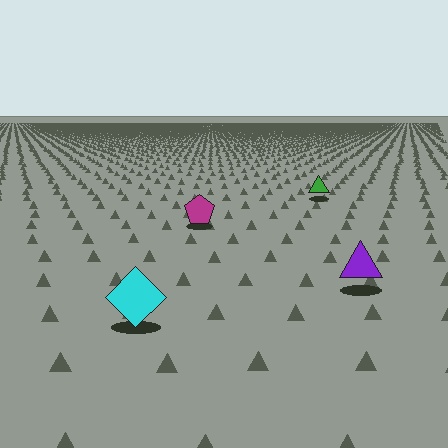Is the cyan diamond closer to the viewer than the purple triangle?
Yes. The cyan diamond is closer — you can tell from the texture gradient: the ground texture is coarser near it.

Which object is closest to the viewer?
The cyan diamond is closest. The texture marks near it are larger and more spread out.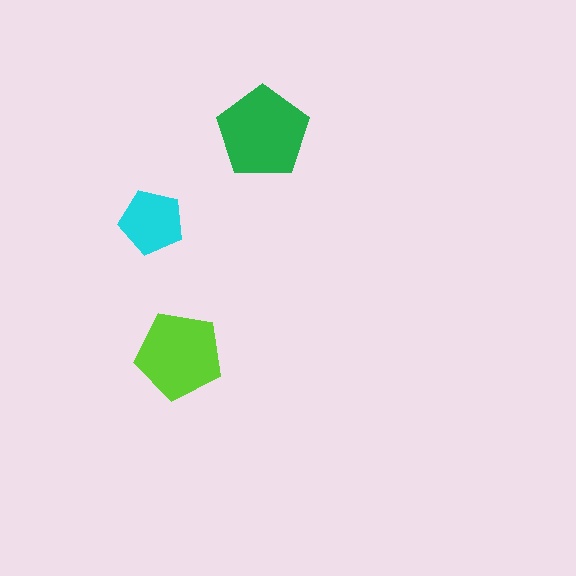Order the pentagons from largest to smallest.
the green one, the lime one, the cyan one.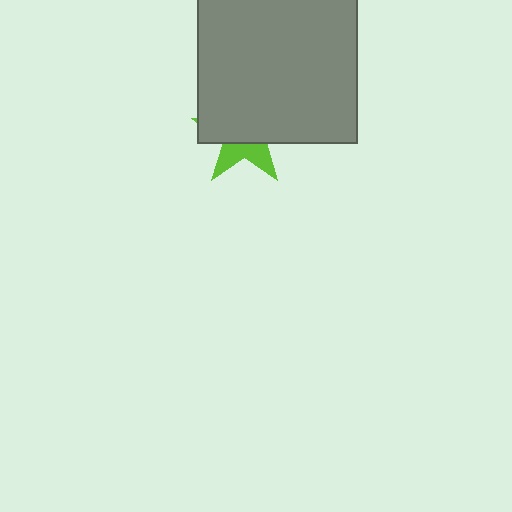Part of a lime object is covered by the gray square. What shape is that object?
It is a star.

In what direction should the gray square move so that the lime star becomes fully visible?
The gray square should move up. That is the shortest direction to clear the overlap and leave the lime star fully visible.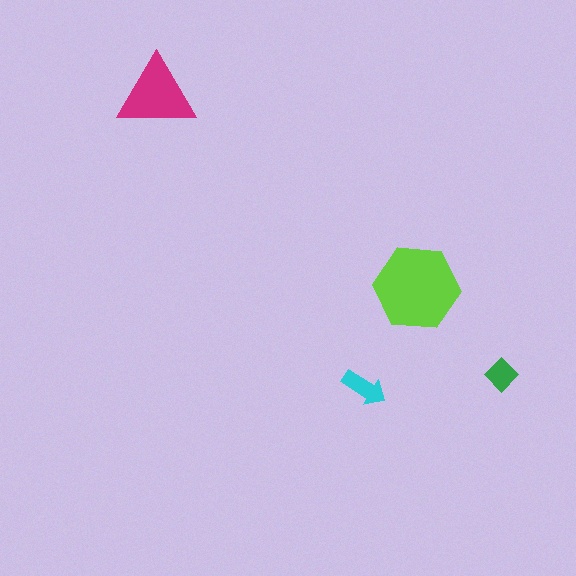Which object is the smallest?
The green diamond.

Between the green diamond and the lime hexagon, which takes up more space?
The lime hexagon.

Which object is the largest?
The lime hexagon.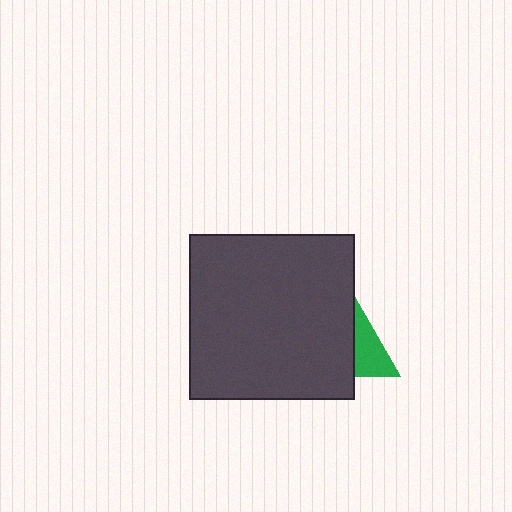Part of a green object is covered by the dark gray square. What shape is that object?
It is a triangle.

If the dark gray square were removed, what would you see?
You would see the complete green triangle.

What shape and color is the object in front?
The object in front is a dark gray square.